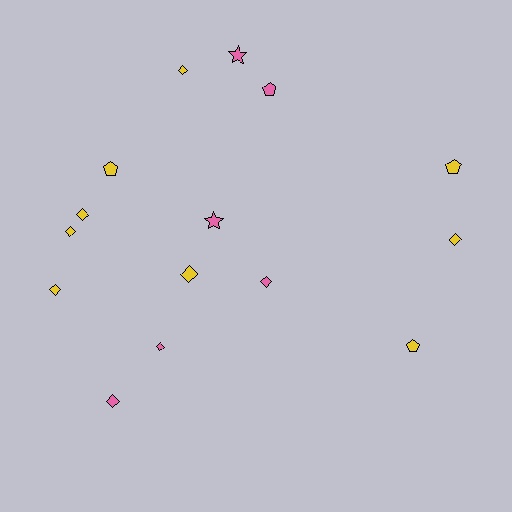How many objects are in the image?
There are 15 objects.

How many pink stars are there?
There are 2 pink stars.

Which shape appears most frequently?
Diamond, with 9 objects.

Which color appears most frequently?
Yellow, with 9 objects.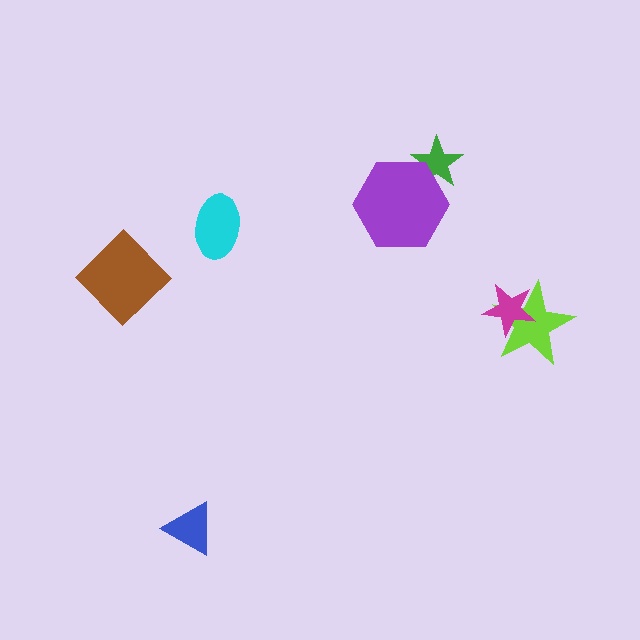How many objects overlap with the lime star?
1 object overlaps with the lime star.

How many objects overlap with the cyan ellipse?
0 objects overlap with the cyan ellipse.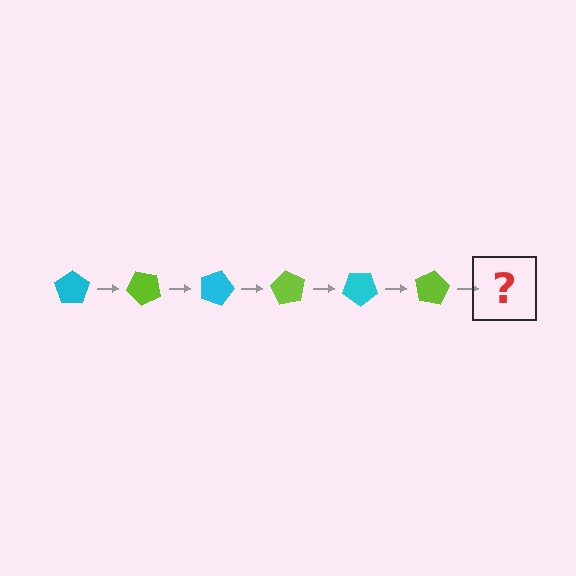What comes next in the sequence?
The next element should be a cyan pentagon, rotated 270 degrees from the start.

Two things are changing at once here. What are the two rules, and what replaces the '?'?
The two rules are that it rotates 45 degrees each step and the color cycles through cyan and lime. The '?' should be a cyan pentagon, rotated 270 degrees from the start.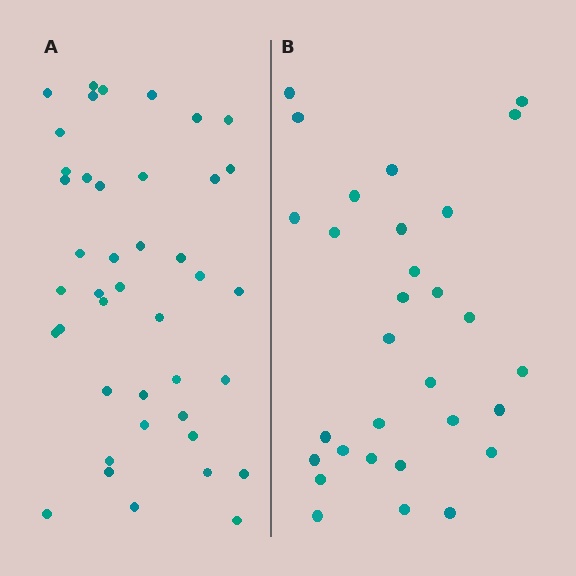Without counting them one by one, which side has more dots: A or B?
Region A (the left region) has more dots.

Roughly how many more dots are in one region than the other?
Region A has roughly 12 or so more dots than region B.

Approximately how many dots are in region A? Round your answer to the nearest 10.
About 40 dots. (The exact count is 42, which rounds to 40.)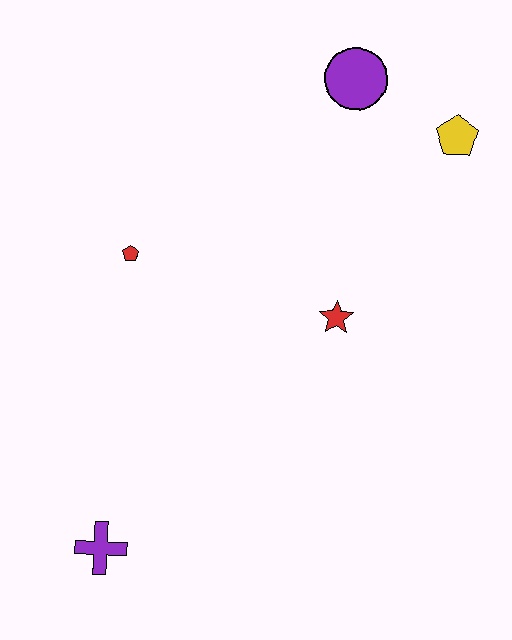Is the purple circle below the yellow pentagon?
No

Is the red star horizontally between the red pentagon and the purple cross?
No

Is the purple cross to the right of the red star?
No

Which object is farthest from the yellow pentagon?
The purple cross is farthest from the yellow pentagon.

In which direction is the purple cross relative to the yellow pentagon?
The purple cross is below the yellow pentagon.